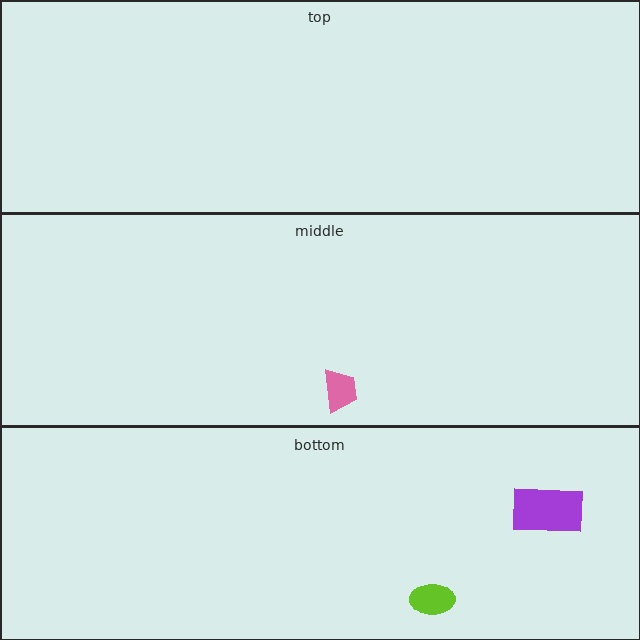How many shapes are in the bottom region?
2.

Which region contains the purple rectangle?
The bottom region.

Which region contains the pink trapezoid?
The middle region.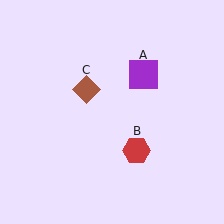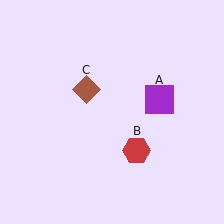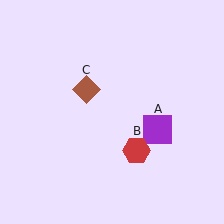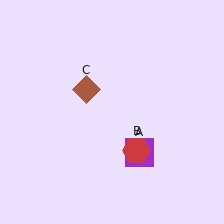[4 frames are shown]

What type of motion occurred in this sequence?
The purple square (object A) rotated clockwise around the center of the scene.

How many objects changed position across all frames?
1 object changed position: purple square (object A).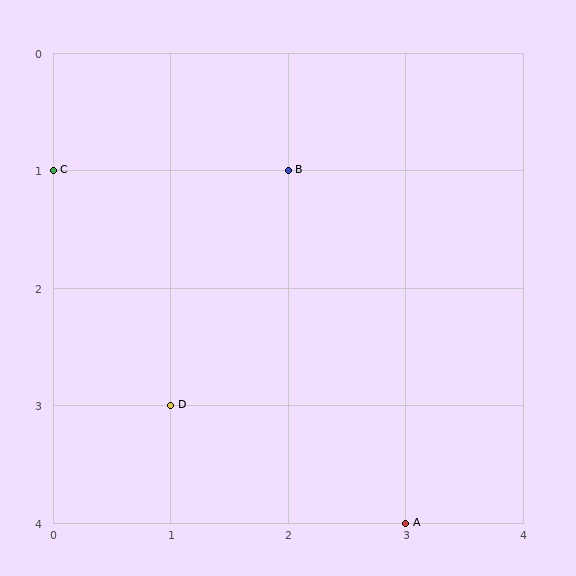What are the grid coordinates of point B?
Point B is at grid coordinates (2, 1).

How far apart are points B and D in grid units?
Points B and D are 1 column and 2 rows apart (about 2.2 grid units diagonally).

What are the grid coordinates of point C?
Point C is at grid coordinates (0, 1).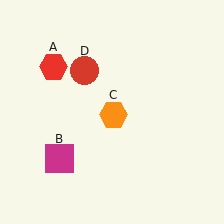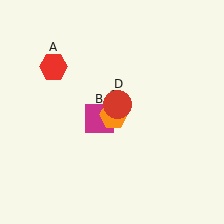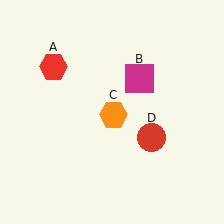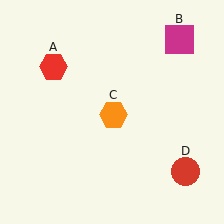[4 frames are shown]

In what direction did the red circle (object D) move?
The red circle (object D) moved down and to the right.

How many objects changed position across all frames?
2 objects changed position: magenta square (object B), red circle (object D).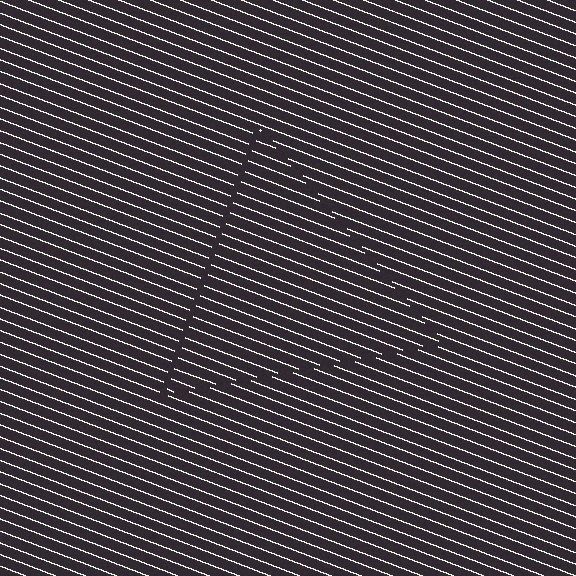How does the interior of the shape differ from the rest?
The interior of the shape contains the same grating, shifted by half a period — the contour is defined by the phase discontinuity where line-ends from the inner and outer gratings abut.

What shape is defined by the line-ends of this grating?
An illusory triangle. The interior of the shape contains the same grating, shifted by half a period — the contour is defined by the phase discontinuity where line-ends from the inner and outer gratings abut.